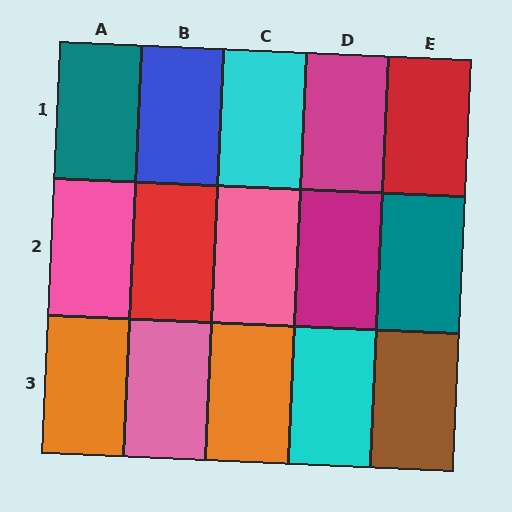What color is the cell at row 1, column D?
Magenta.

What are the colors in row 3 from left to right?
Orange, pink, orange, cyan, brown.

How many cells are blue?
1 cell is blue.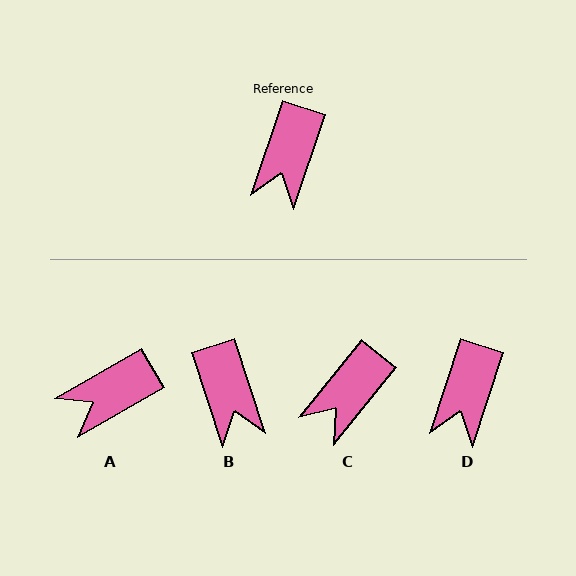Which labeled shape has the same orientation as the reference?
D.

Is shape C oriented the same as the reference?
No, it is off by about 20 degrees.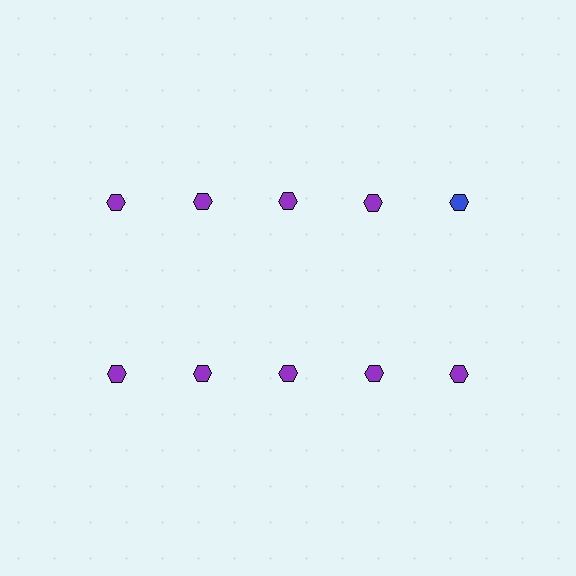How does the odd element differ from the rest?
It has a different color: blue instead of purple.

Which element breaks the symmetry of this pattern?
The blue hexagon in the top row, rightmost column breaks the symmetry. All other shapes are purple hexagons.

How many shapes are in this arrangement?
There are 10 shapes arranged in a grid pattern.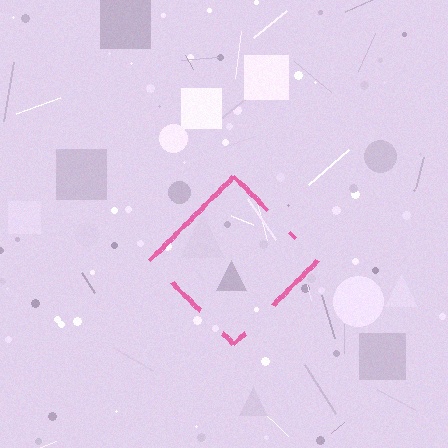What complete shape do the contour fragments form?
The contour fragments form a diamond.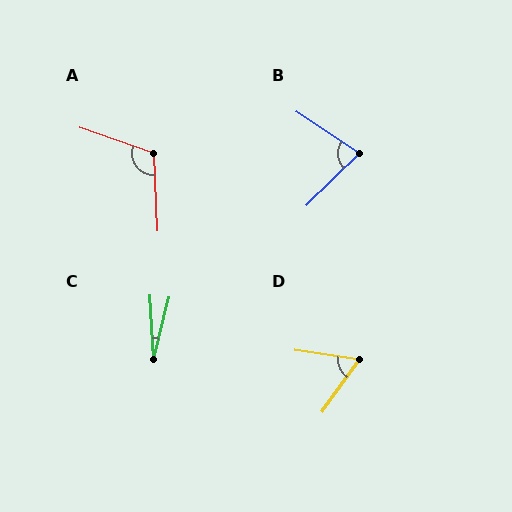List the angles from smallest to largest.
C (16°), D (62°), B (78°), A (112°).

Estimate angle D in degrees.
Approximately 62 degrees.